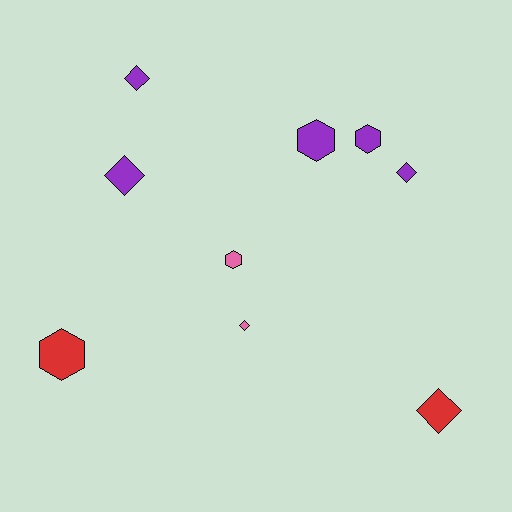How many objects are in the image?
There are 9 objects.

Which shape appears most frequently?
Diamond, with 5 objects.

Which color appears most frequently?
Purple, with 5 objects.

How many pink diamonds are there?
There is 1 pink diamond.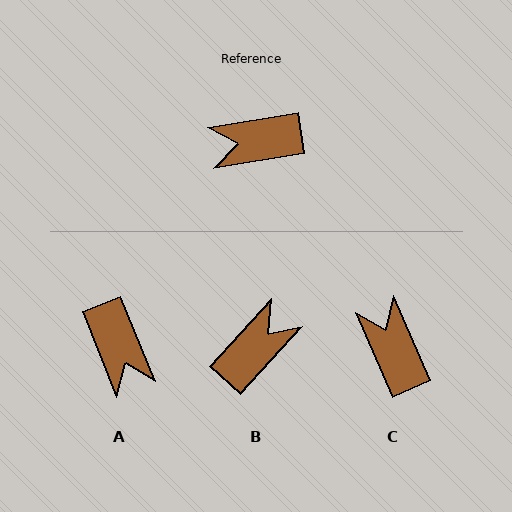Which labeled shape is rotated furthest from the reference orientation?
B, about 142 degrees away.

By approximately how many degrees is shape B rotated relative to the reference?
Approximately 142 degrees clockwise.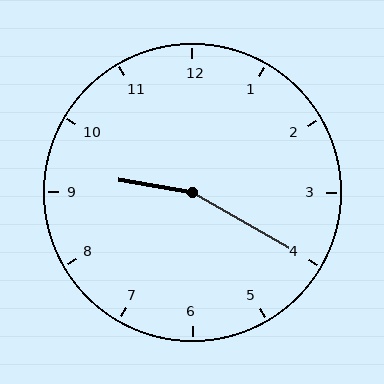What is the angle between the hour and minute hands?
Approximately 160 degrees.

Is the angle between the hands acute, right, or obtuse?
It is obtuse.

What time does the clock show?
9:20.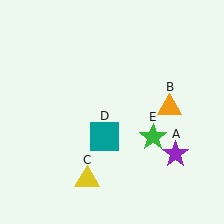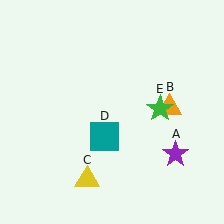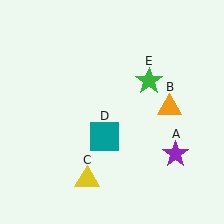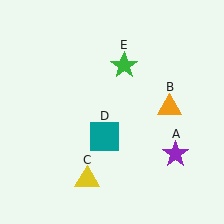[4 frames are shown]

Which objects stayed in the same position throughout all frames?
Purple star (object A) and orange triangle (object B) and yellow triangle (object C) and teal square (object D) remained stationary.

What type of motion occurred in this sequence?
The green star (object E) rotated counterclockwise around the center of the scene.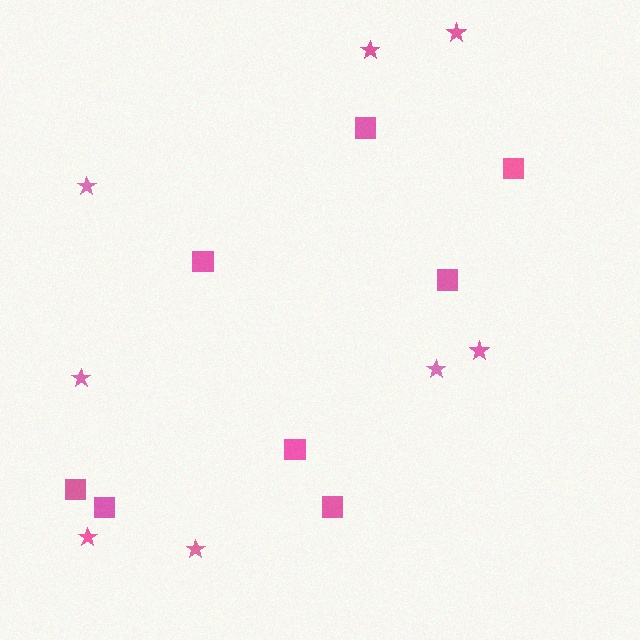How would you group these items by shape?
There are 2 groups: one group of squares (8) and one group of stars (8).